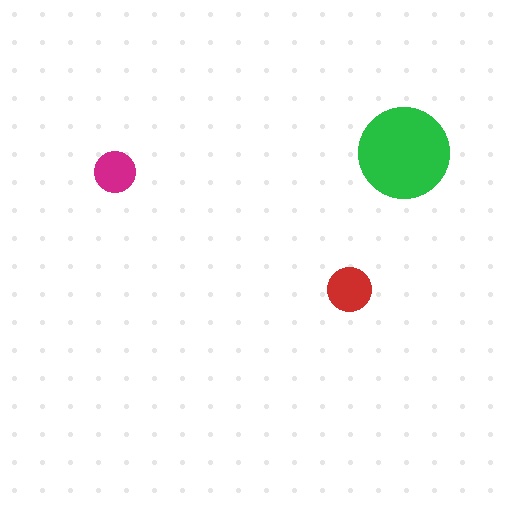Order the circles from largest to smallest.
the green one, the red one, the magenta one.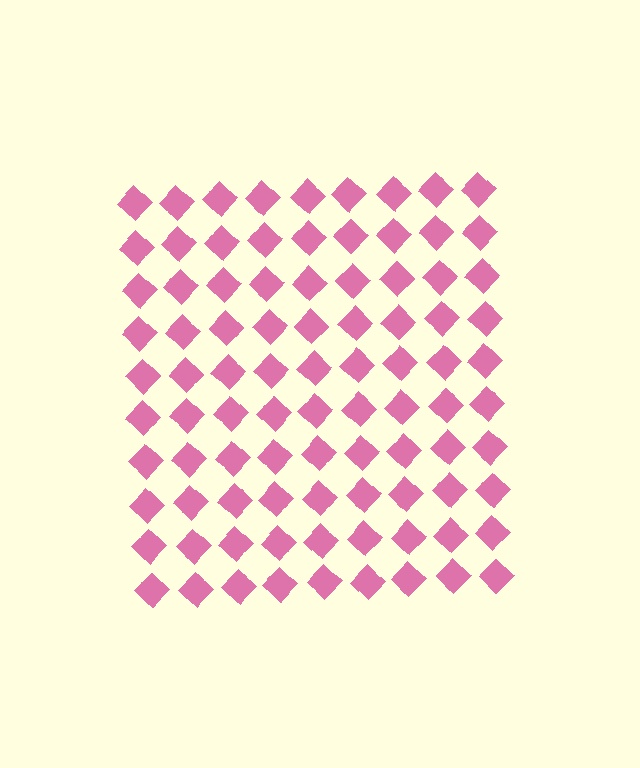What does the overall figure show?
The overall figure shows a square.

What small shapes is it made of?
It is made of small diamonds.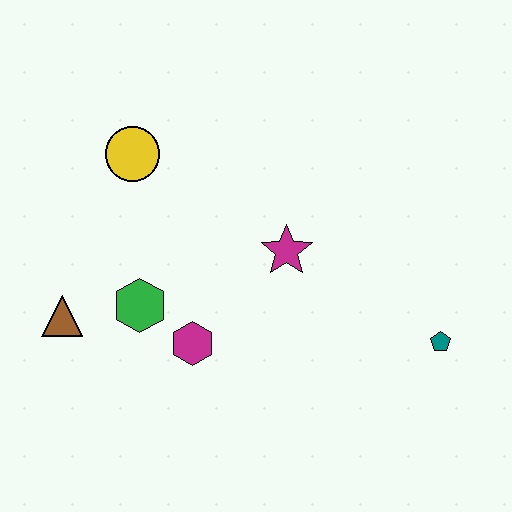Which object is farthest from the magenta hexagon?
The teal pentagon is farthest from the magenta hexagon.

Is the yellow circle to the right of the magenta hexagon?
No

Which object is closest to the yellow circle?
The green hexagon is closest to the yellow circle.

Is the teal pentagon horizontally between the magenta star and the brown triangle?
No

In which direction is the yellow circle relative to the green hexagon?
The yellow circle is above the green hexagon.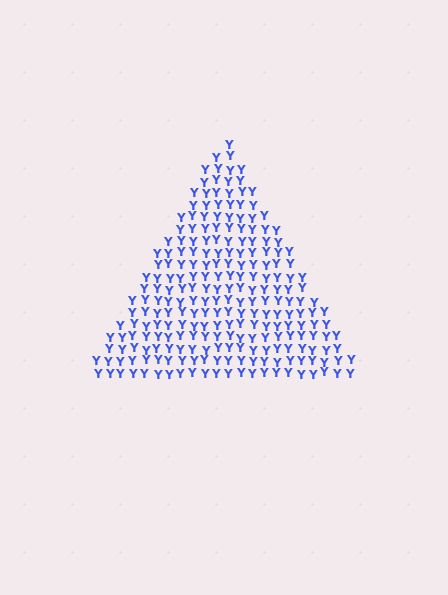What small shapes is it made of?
It is made of small letter Y's.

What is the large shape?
The large shape is a triangle.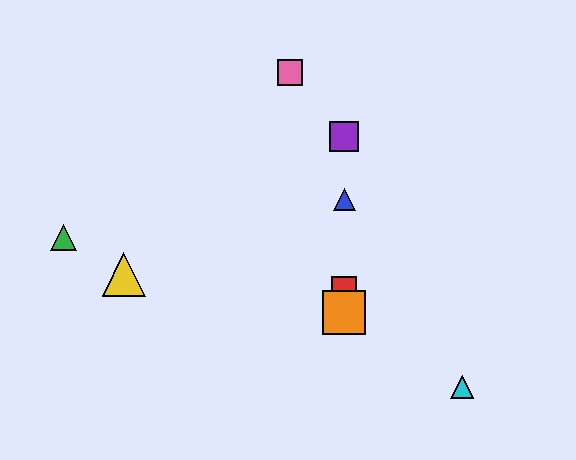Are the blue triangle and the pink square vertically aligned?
No, the blue triangle is at x≈344 and the pink square is at x≈290.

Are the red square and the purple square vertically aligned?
Yes, both are at x≈344.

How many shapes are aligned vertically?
4 shapes (the red square, the blue triangle, the purple square, the orange square) are aligned vertically.